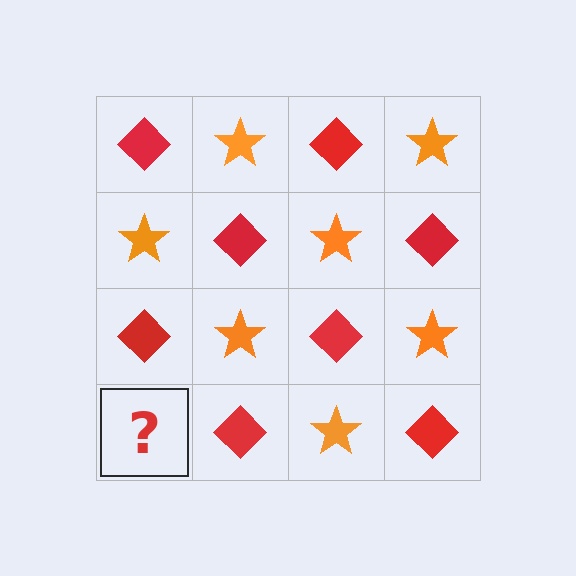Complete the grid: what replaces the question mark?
The question mark should be replaced with an orange star.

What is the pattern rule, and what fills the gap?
The rule is that it alternates red diamond and orange star in a checkerboard pattern. The gap should be filled with an orange star.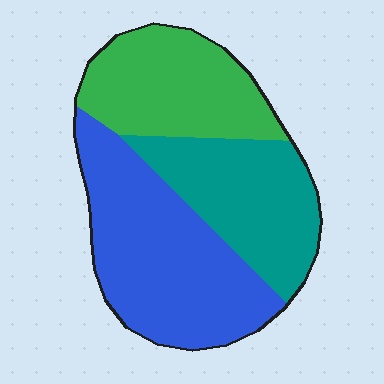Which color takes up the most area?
Blue, at roughly 40%.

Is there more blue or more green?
Blue.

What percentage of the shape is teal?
Teal takes up between a sixth and a third of the shape.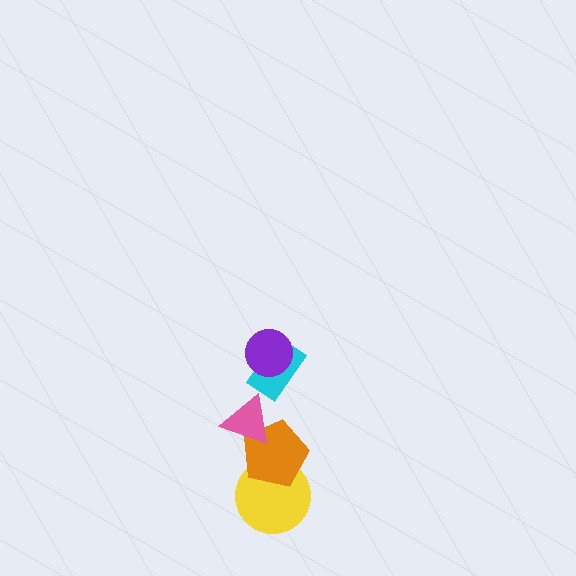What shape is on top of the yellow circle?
The orange pentagon is on top of the yellow circle.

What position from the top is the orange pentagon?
The orange pentagon is 4th from the top.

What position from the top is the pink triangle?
The pink triangle is 3rd from the top.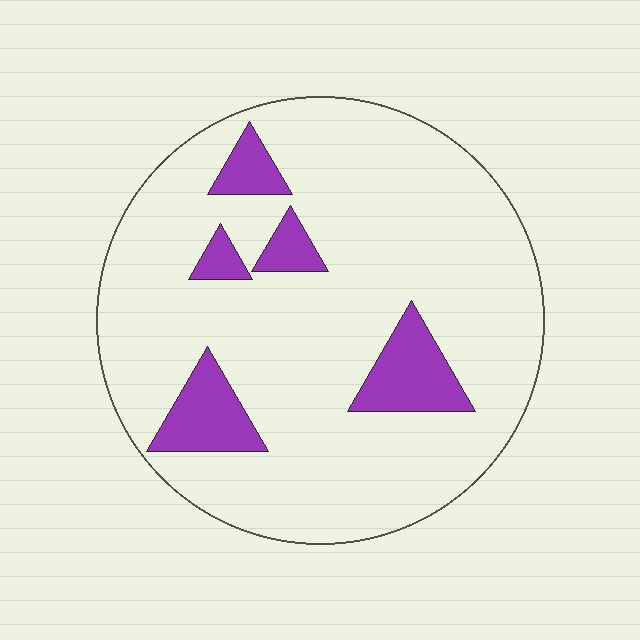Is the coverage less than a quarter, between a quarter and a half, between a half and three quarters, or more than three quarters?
Less than a quarter.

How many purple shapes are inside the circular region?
5.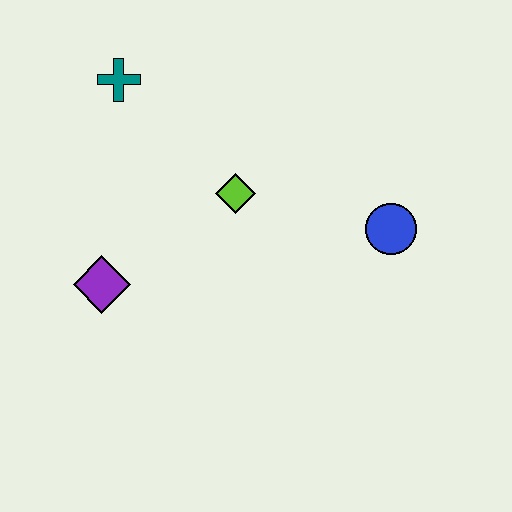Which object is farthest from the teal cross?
The blue circle is farthest from the teal cross.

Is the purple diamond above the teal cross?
No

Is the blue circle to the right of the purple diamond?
Yes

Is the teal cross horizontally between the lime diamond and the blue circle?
No